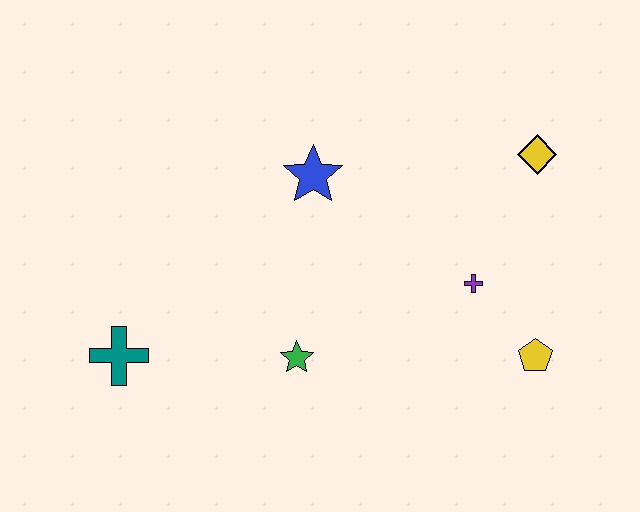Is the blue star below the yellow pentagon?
No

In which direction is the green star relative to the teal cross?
The green star is to the right of the teal cross.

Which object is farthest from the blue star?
The yellow pentagon is farthest from the blue star.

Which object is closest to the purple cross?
The yellow pentagon is closest to the purple cross.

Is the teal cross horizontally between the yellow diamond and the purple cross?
No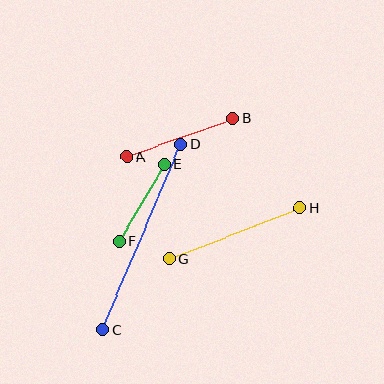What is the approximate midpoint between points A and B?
The midpoint is at approximately (180, 138) pixels.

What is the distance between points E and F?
The distance is approximately 89 pixels.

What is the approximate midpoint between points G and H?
The midpoint is at approximately (234, 234) pixels.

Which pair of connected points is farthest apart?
Points C and D are farthest apart.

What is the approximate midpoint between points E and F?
The midpoint is at approximately (141, 203) pixels.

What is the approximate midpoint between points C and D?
The midpoint is at approximately (142, 237) pixels.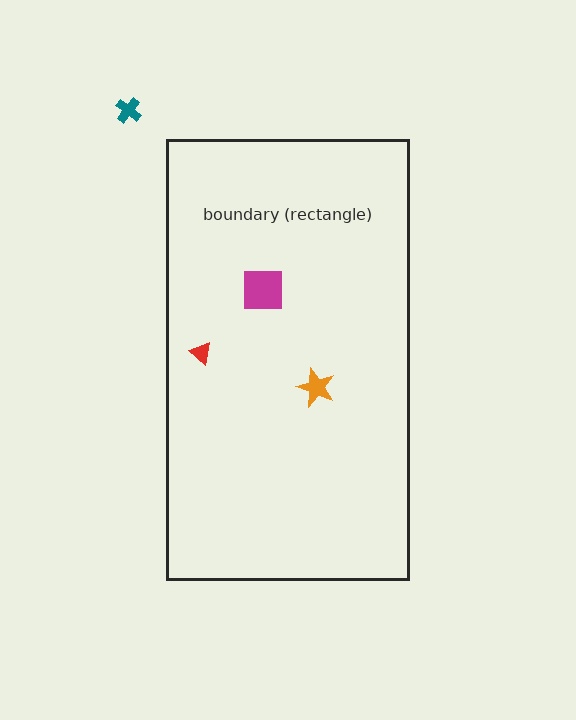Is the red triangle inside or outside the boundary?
Inside.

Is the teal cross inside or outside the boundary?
Outside.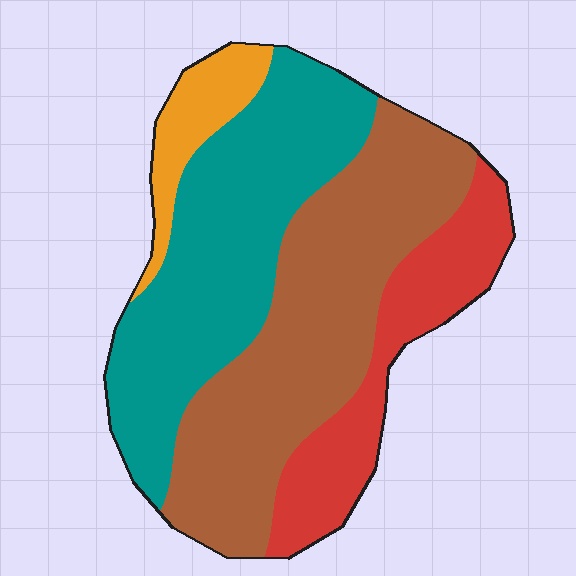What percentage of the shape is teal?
Teal takes up about one third (1/3) of the shape.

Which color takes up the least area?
Orange, at roughly 10%.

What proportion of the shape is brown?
Brown covers about 40% of the shape.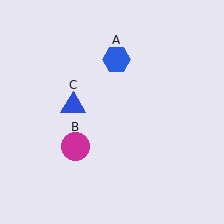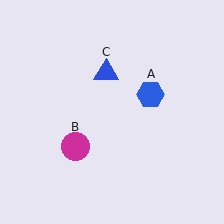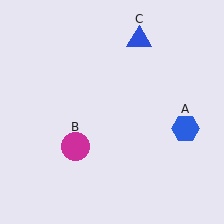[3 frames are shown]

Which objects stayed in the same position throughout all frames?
Magenta circle (object B) remained stationary.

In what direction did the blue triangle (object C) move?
The blue triangle (object C) moved up and to the right.